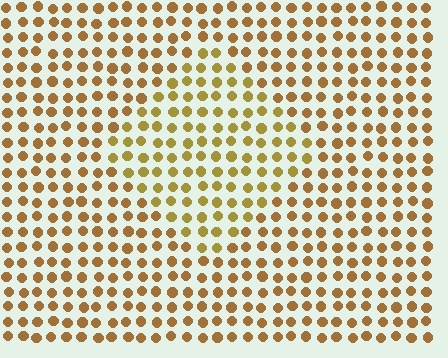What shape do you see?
I see a diamond.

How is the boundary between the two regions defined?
The boundary is defined purely by a slight shift in hue (about 20 degrees). Spacing, size, and orientation are identical on both sides.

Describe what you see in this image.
The image is filled with small brown elements in a uniform arrangement. A diamond-shaped region is visible where the elements are tinted to a slightly different hue, forming a subtle color boundary.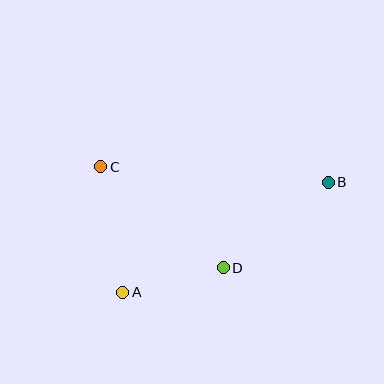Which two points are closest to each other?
Points A and D are closest to each other.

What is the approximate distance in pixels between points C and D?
The distance between C and D is approximately 159 pixels.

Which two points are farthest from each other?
Points A and B are farthest from each other.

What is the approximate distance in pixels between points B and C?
The distance between B and C is approximately 228 pixels.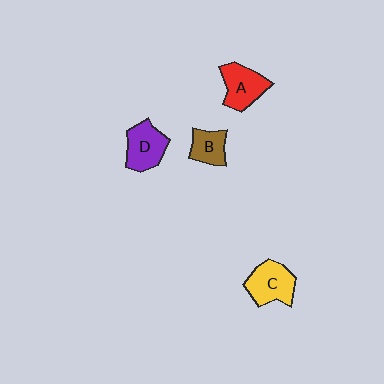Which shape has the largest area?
Shape C (yellow).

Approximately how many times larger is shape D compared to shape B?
Approximately 1.4 times.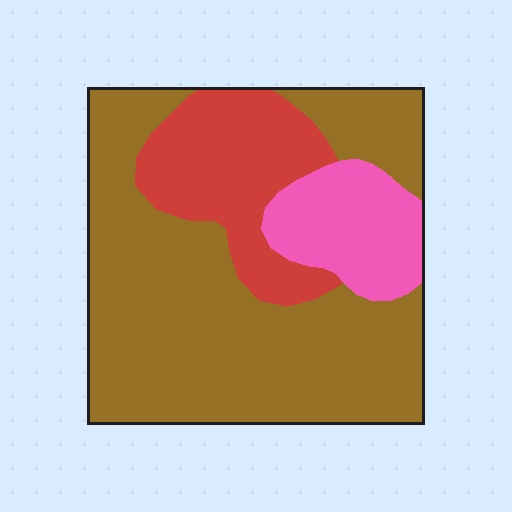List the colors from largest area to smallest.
From largest to smallest: brown, red, pink.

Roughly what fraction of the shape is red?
Red takes up about one fifth (1/5) of the shape.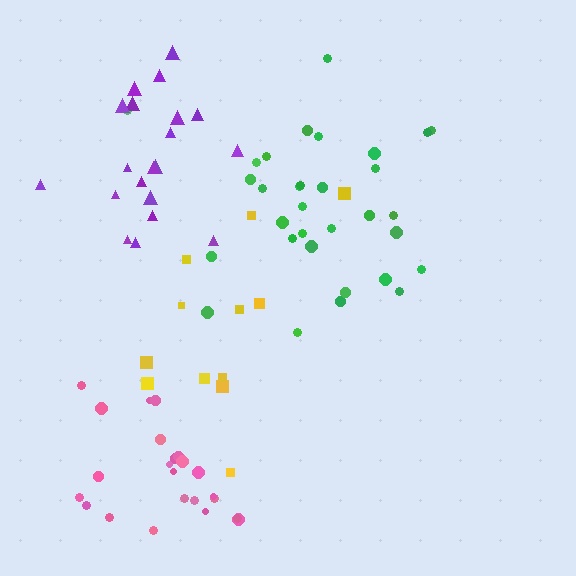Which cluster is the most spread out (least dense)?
Yellow.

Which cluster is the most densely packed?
Pink.